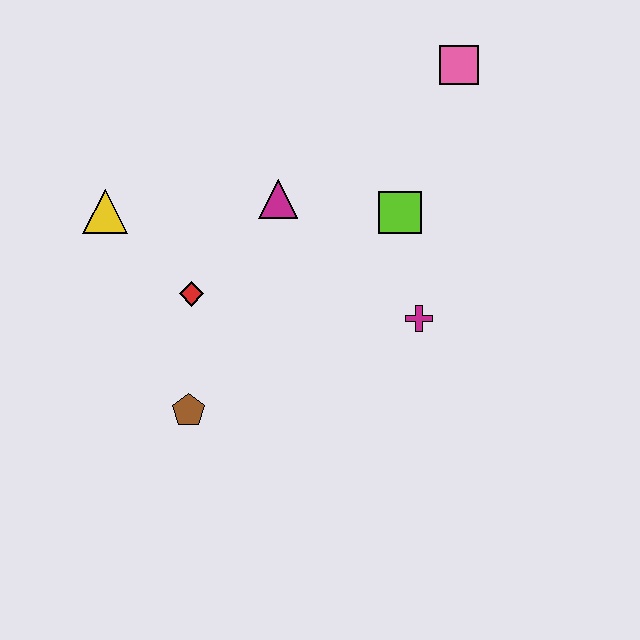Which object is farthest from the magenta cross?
The yellow triangle is farthest from the magenta cross.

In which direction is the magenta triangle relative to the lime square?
The magenta triangle is to the left of the lime square.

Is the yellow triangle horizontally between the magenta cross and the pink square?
No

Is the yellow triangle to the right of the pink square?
No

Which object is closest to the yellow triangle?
The red diamond is closest to the yellow triangle.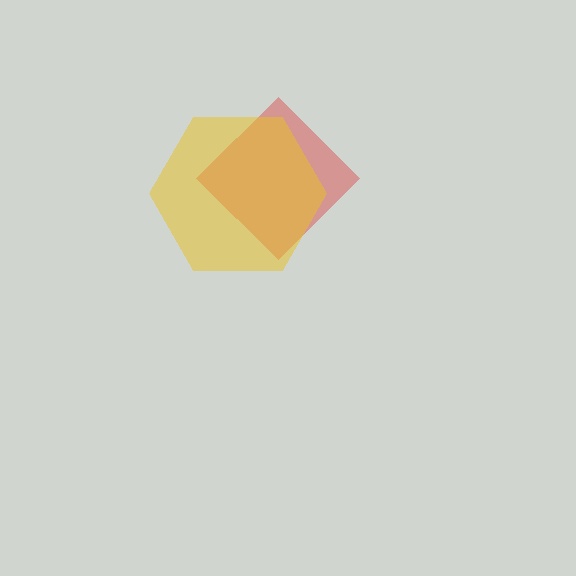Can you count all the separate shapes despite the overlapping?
Yes, there are 2 separate shapes.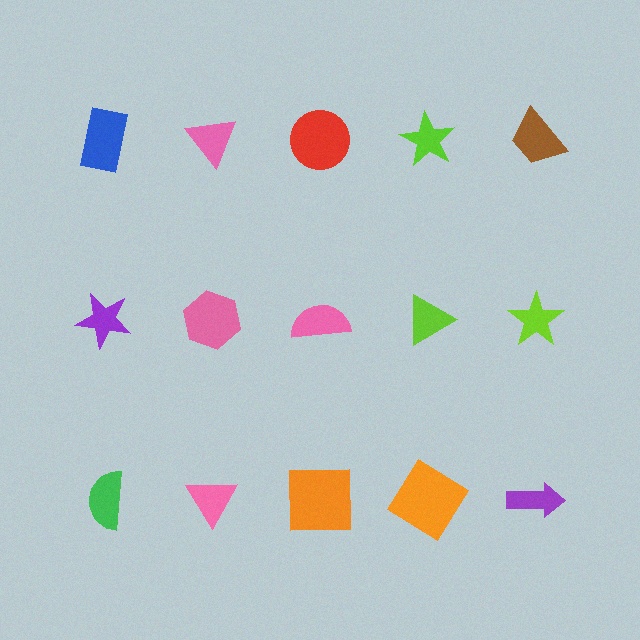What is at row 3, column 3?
An orange square.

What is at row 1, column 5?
A brown trapezoid.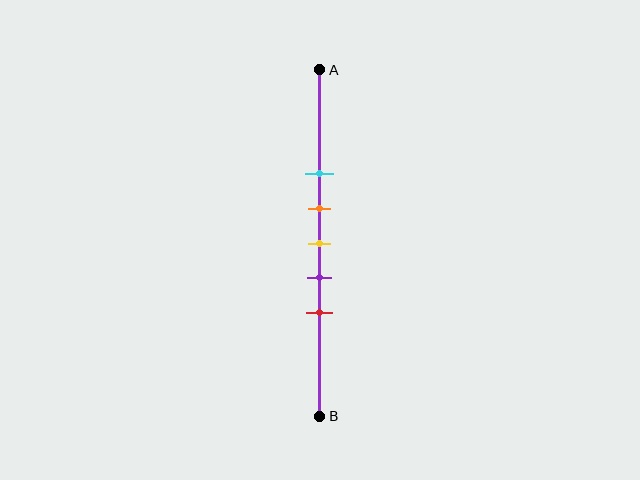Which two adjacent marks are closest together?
The orange and yellow marks are the closest adjacent pair.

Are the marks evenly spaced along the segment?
Yes, the marks are approximately evenly spaced.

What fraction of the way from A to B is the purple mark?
The purple mark is approximately 60% (0.6) of the way from A to B.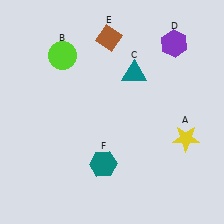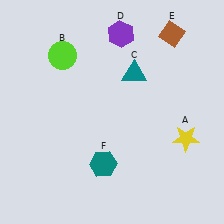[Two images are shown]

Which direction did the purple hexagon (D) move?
The purple hexagon (D) moved left.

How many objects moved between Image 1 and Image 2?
2 objects moved between the two images.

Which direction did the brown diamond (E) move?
The brown diamond (E) moved right.